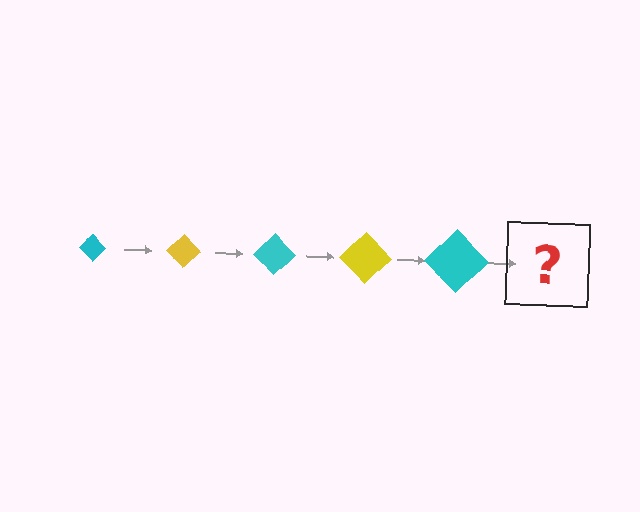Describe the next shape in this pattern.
It should be a yellow diamond, larger than the previous one.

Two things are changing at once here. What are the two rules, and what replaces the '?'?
The two rules are that the diamond grows larger each step and the color cycles through cyan and yellow. The '?' should be a yellow diamond, larger than the previous one.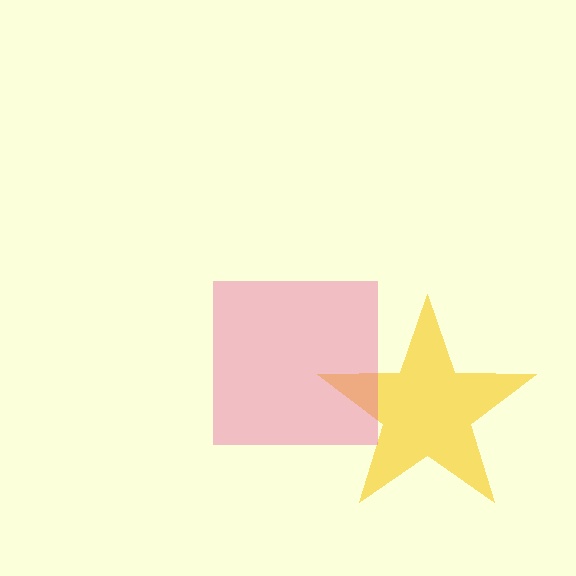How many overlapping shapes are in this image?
There are 2 overlapping shapes in the image.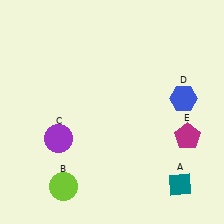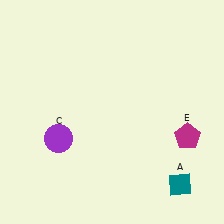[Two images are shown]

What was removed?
The lime circle (B), the blue hexagon (D) were removed in Image 2.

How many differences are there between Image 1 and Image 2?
There are 2 differences between the two images.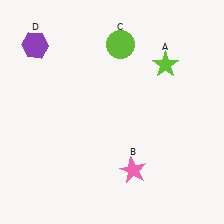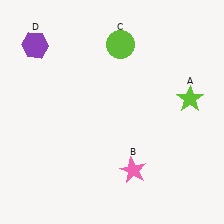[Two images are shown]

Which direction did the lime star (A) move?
The lime star (A) moved down.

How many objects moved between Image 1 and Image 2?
1 object moved between the two images.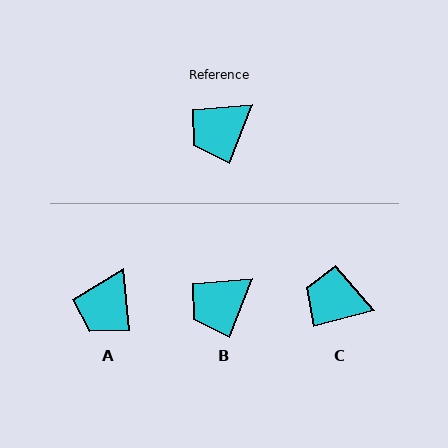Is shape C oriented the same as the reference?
No, it is off by about 54 degrees.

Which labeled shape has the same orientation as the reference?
B.